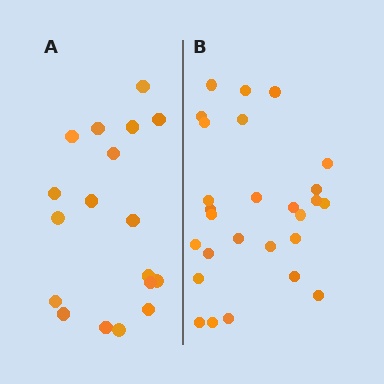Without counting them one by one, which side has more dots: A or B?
Region B (the right region) has more dots.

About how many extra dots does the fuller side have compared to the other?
Region B has roughly 8 or so more dots than region A.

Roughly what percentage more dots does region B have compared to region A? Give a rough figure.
About 50% more.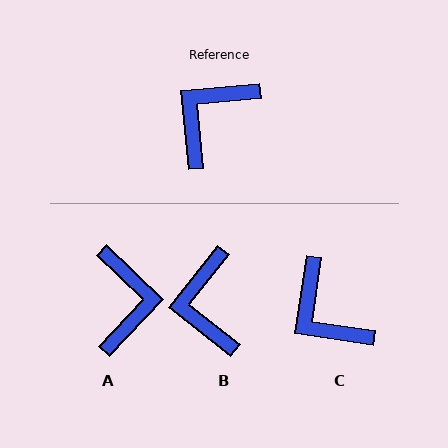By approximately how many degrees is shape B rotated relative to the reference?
Approximately 47 degrees counter-clockwise.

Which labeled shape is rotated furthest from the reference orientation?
A, about 139 degrees away.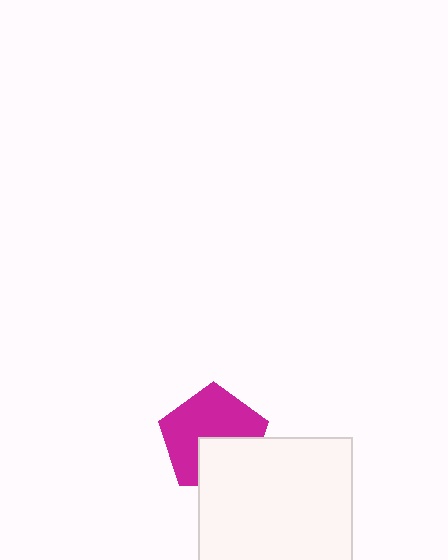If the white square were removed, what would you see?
You would see the complete magenta pentagon.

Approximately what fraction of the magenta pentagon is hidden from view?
Roughly 35% of the magenta pentagon is hidden behind the white square.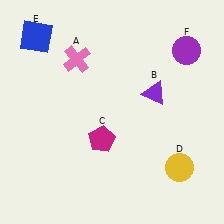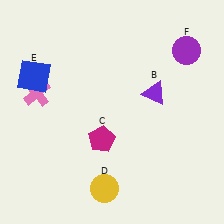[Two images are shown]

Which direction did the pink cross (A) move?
The pink cross (A) moved left.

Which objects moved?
The objects that moved are: the pink cross (A), the yellow circle (D), the blue square (E).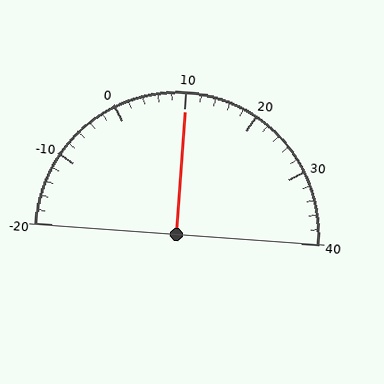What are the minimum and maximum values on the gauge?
The gauge ranges from -20 to 40.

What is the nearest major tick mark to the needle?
The nearest major tick mark is 10.